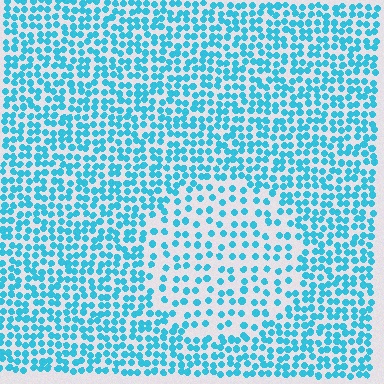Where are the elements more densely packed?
The elements are more densely packed outside the circle boundary.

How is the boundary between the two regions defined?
The boundary is defined by a change in element density (approximately 1.9x ratio). All elements are the same color, size, and shape.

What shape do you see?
I see a circle.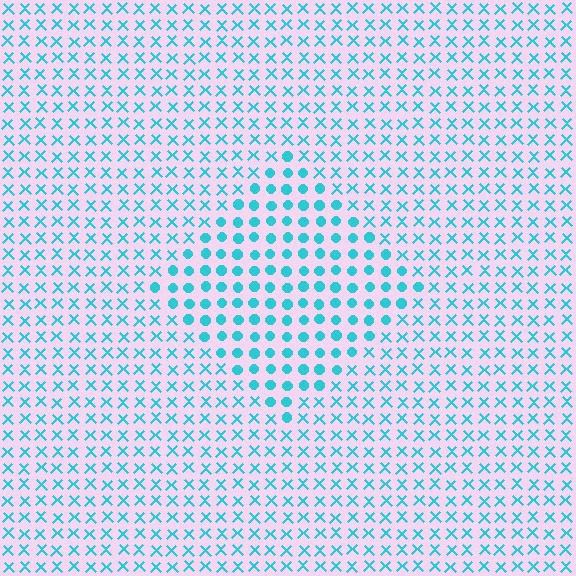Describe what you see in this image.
The image is filled with small cyan elements arranged in a uniform grid. A diamond-shaped region contains circles, while the surrounding area contains X marks. The boundary is defined purely by the change in element shape.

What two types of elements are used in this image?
The image uses circles inside the diamond region and X marks outside it.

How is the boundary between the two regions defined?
The boundary is defined by a change in element shape: circles inside vs. X marks outside. All elements share the same color and spacing.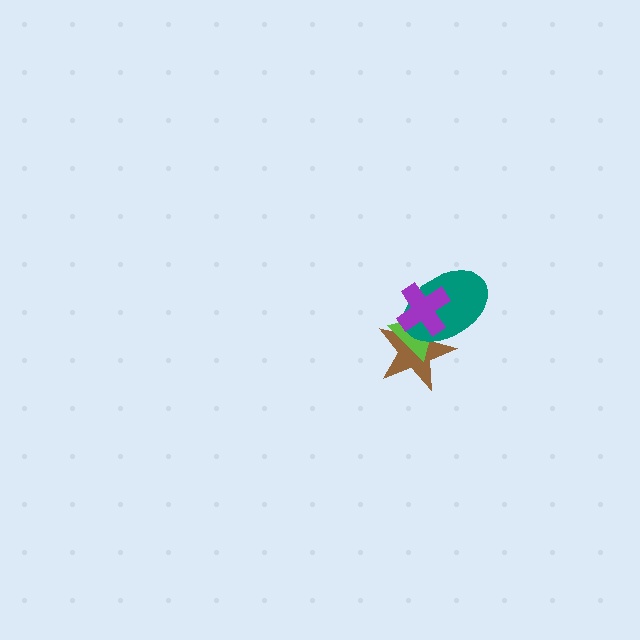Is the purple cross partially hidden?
No, no other shape covers it.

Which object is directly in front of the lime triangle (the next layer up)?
The teal ellipse is directly in front of the lime triangle.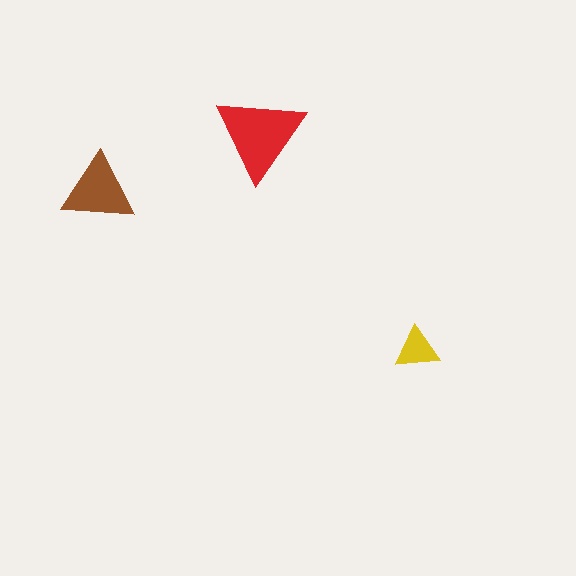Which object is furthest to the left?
The brown triangle is leftmost.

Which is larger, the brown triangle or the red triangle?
The red one.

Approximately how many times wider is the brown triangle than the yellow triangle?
About 1.5 times wider.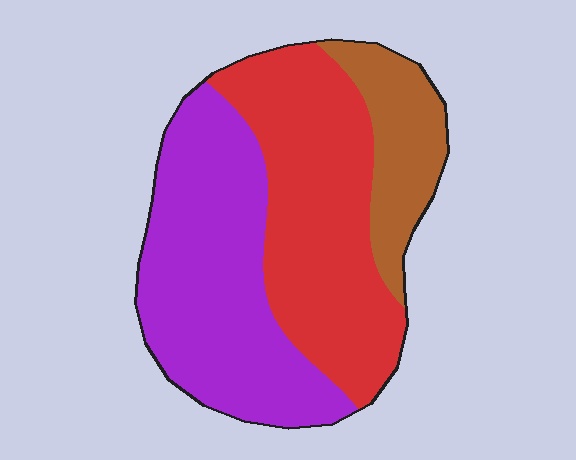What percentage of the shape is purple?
Purple takes up between a third and a half of the shape.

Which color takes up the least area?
Brown, at roughly 15%.